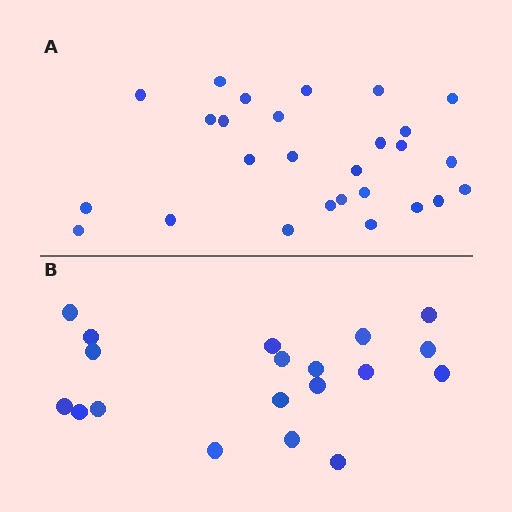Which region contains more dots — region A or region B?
Region A (the top region) has more dots.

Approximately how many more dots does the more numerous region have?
Region A has roughly 8 or so more dots than region B.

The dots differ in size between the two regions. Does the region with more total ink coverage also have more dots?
No. Region B has more total ink coverage because its dots are larger, but region A actually contains more individual dots. Total area can be misleading — the number of items is what matters here.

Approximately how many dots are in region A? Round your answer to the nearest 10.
About 30 dots. (The exact count is 27, which rounds to 30.)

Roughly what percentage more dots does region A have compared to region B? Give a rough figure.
About 40% more.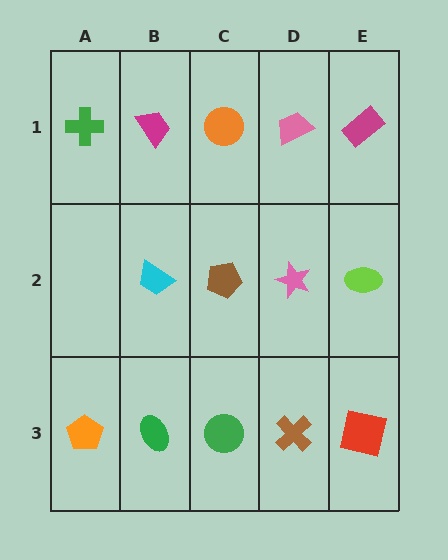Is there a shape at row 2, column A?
No, that cell is empty.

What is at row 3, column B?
A green ellipse.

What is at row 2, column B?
A cyan trapezoid.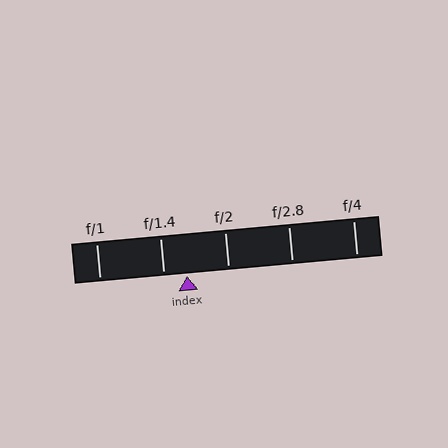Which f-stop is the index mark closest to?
The index mark is closest to f/1.4.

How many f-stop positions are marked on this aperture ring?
There are 5 f-stop positions marked.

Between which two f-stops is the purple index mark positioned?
The index mark is between f/1.4 and f/2.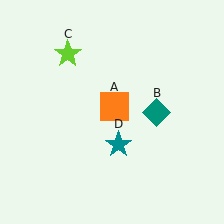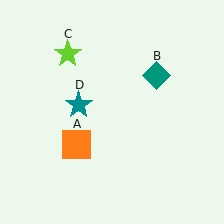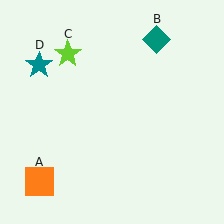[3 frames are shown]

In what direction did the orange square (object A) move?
The orange square (object A) moved down and to the left.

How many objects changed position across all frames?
3 objects changed position: orange square (object A), teal diamond (object B), teal star (object D).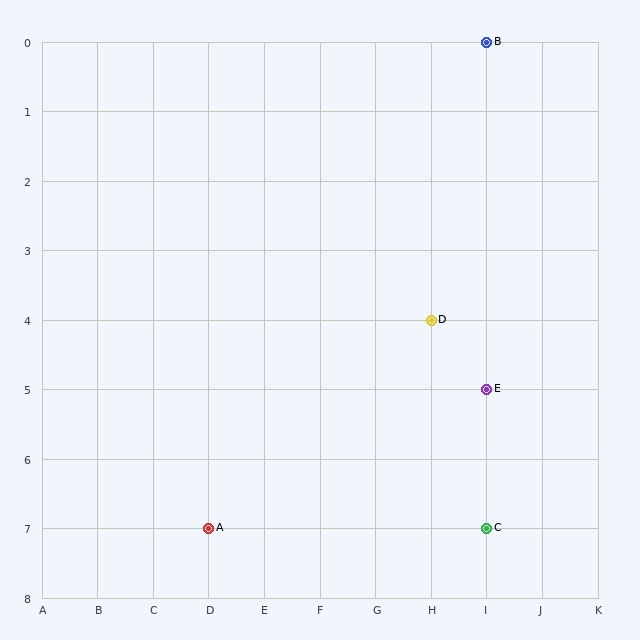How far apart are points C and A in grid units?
Points C and A are 5 columns apart.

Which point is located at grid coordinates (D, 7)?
Point A is at (D, 7).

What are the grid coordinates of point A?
Point A is at grid coordinates (D, 7).